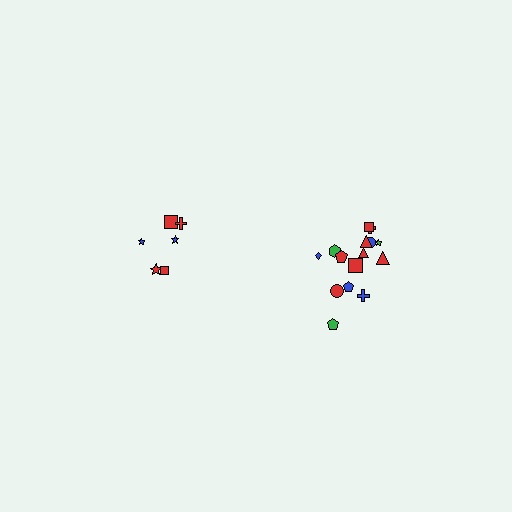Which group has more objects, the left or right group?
The right group.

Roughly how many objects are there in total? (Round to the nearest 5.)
Roughly 20 objects in total.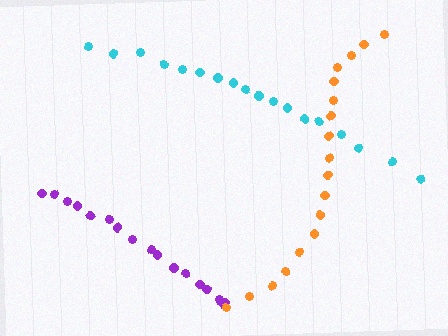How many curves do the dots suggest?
There are 3 distinct paths.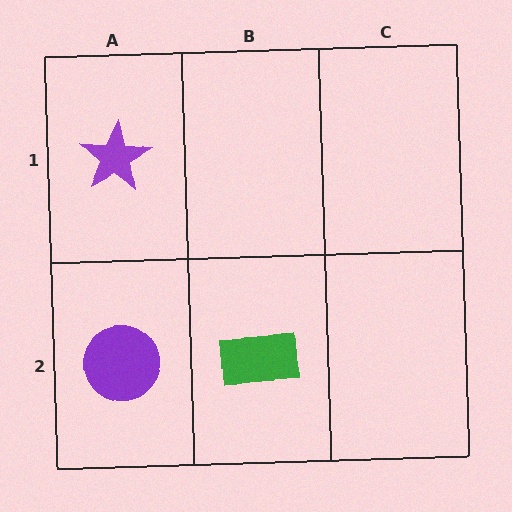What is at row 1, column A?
A purple star.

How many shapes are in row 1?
1 shape.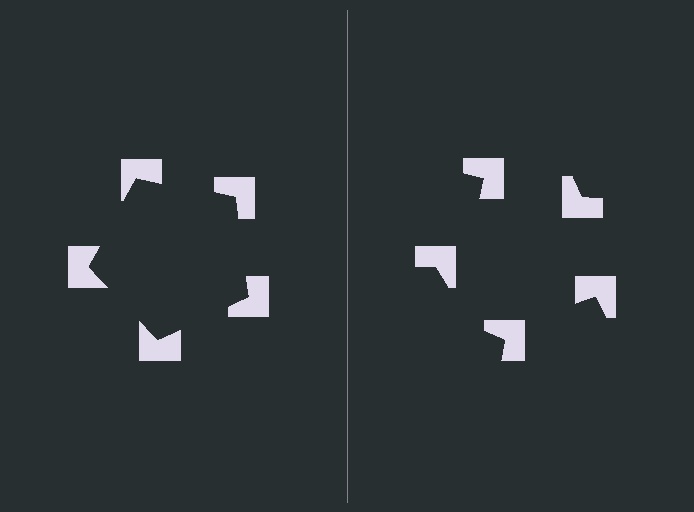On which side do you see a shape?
An illusory pentagon appears on the left side. On the right side the wedge cuts are rotated, so no coherent shape forms.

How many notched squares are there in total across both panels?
10 — 5 on each side.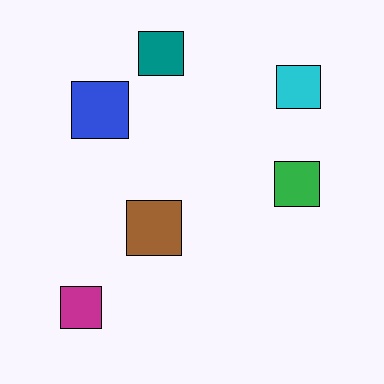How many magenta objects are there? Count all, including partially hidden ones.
There is 1 magenta object.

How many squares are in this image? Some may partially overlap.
There are 6 squares.